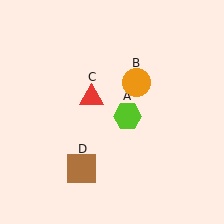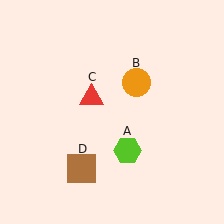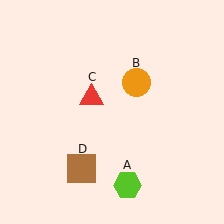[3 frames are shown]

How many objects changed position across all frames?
1 object changed position: lime hexagon (object A).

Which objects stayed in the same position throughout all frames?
Orange circle (object B) and red triangle (object C) and brown square (object D) remained stationary.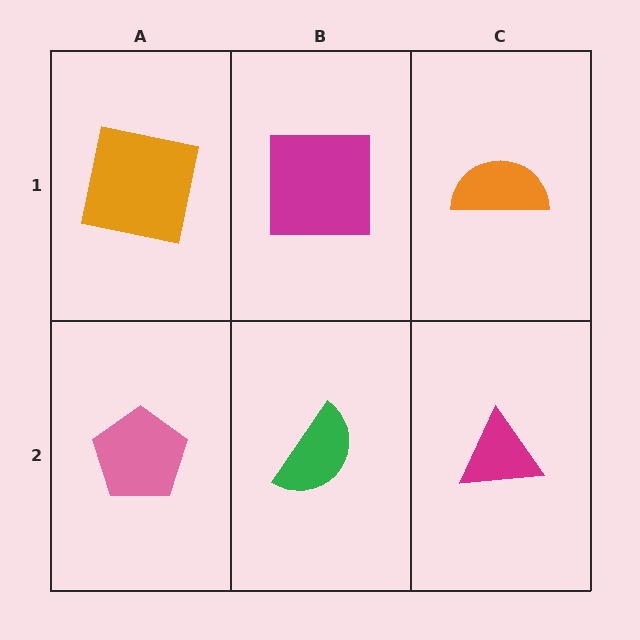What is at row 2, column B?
A green semicircle.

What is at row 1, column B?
A magenta square.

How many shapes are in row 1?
3 shapes.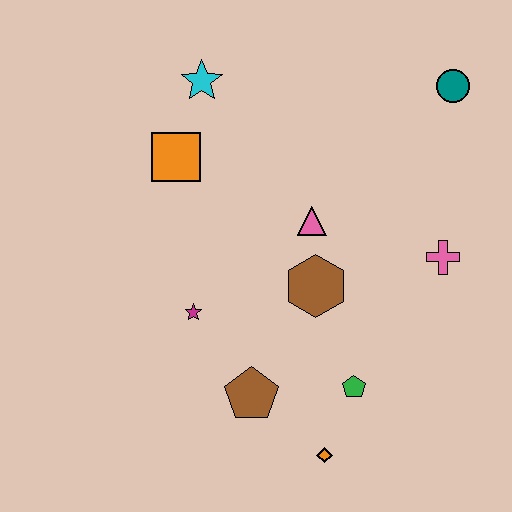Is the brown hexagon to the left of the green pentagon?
Yes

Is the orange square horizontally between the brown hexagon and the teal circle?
No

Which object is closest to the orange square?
The cyan star is closest to the orange square.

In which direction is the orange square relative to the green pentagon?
The orange square is above the green pentagon.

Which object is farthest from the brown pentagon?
The teal circle is farthest from the brown pentagon.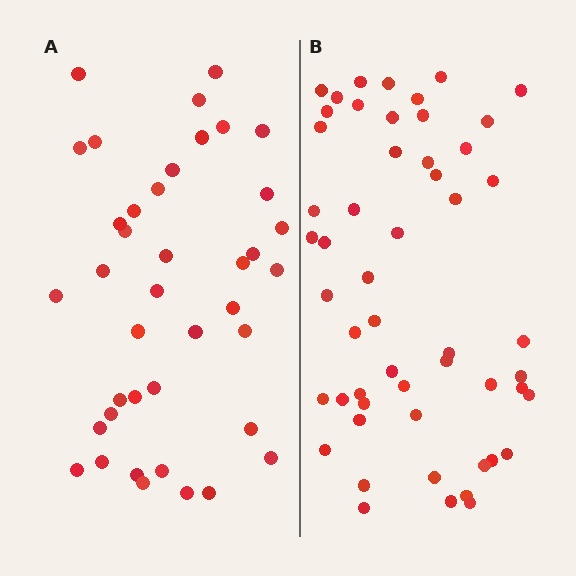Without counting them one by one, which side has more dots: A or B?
Region B (the right region) has more dots.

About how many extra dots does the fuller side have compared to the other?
Region B has approximately 15 more dots than region A.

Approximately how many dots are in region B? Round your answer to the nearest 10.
About 50 dots. (The exact count is 53, which rounds to 50.)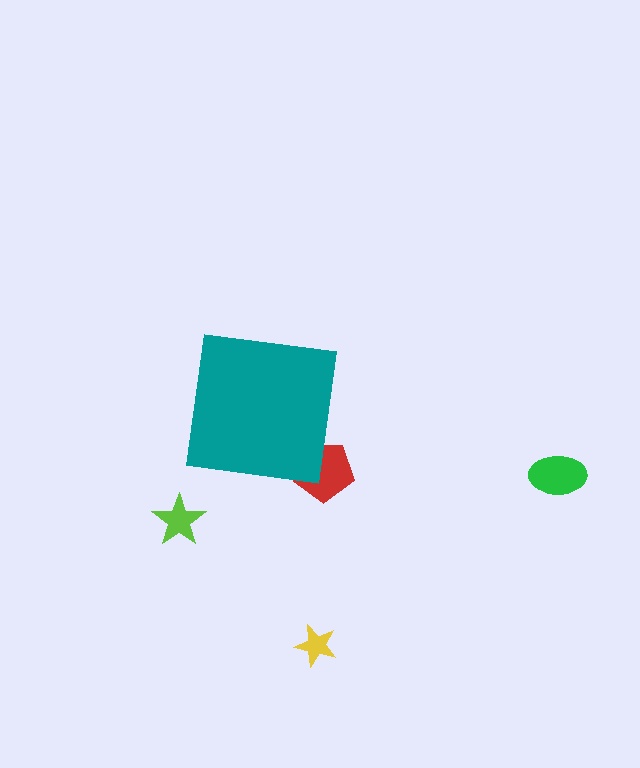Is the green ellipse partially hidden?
No, the green ellipse is fully visible.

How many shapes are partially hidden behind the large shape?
1 shape is partially hidden.